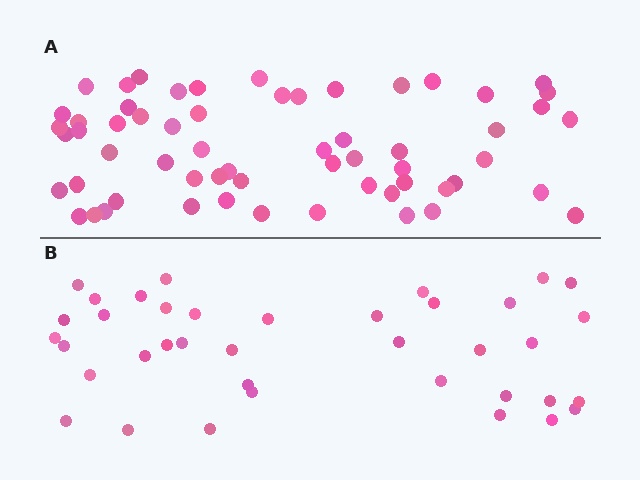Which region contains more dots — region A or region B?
Region A (the top region) has more dots.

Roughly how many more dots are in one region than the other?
Region A has approximately 20 more dots than region B.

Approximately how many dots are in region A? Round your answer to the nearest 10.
About 60 dots.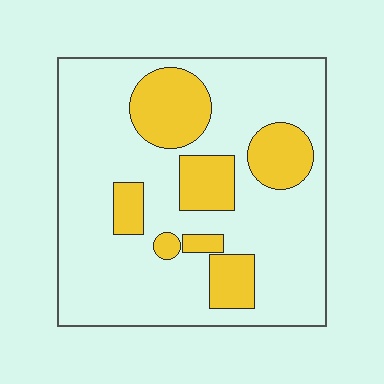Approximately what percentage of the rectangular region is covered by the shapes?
Approximately 25%.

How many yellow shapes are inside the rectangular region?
7.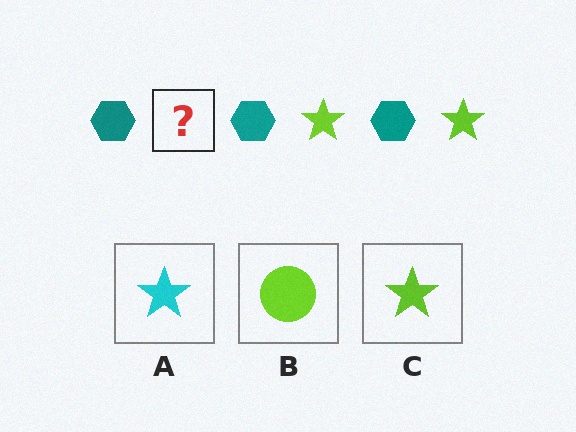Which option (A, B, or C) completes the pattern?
C.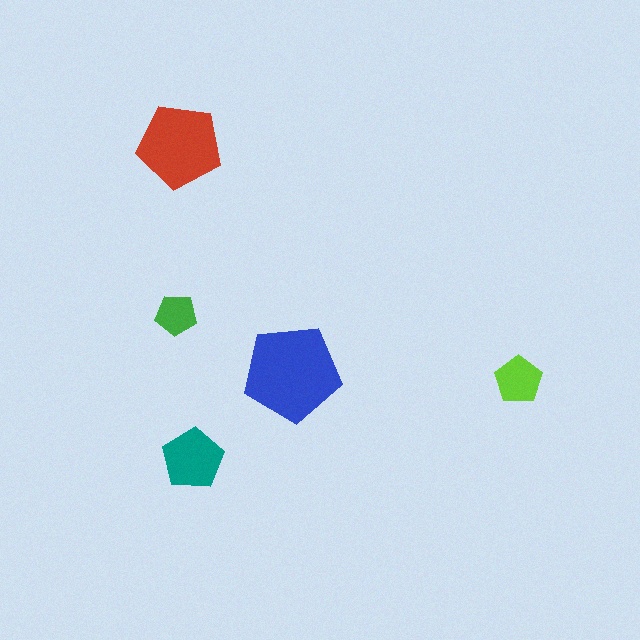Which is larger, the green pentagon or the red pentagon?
The red one.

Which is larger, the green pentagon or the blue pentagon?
The blue one.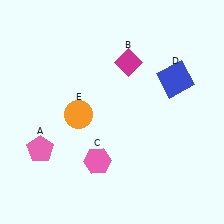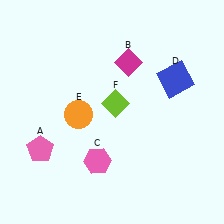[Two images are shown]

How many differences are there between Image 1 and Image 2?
There is 1 difference between the two images.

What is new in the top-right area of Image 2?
A lime diamond (F) was added in the top-right area of Image 2.